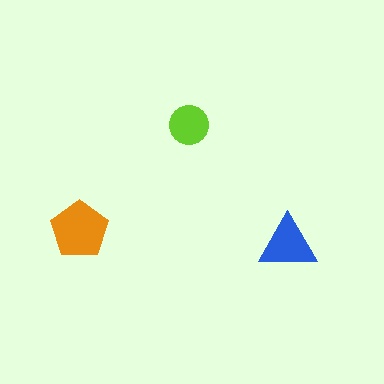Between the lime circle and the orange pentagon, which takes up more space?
The orange pentagon.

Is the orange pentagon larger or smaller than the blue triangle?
Larger.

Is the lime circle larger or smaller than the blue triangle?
Smaller.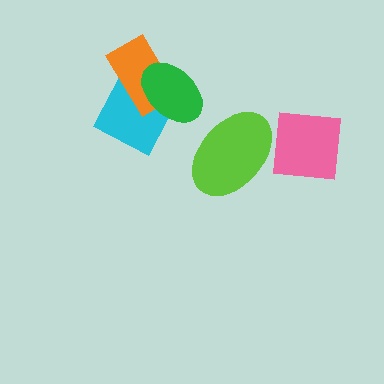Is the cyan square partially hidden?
Yes, it is partially covered by another shape.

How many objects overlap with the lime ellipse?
0 objects overlap with the lime ellipse.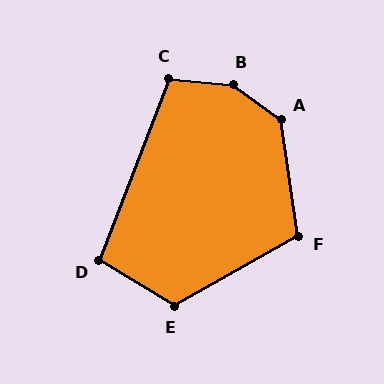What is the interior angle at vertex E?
Approximately 119 degrees (obtuse).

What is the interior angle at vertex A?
Approximately 134 degrees (obtuse).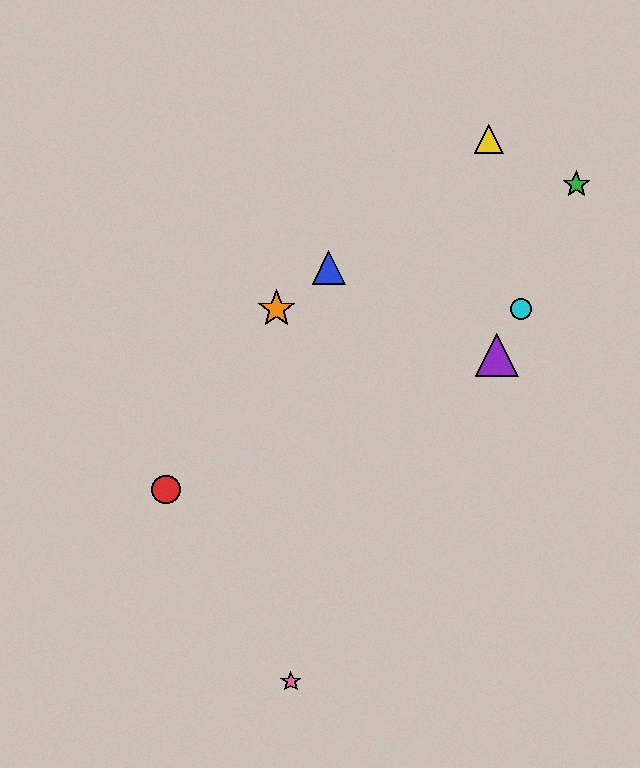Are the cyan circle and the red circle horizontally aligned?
No, the cyan circle is at y≈309 and the red circle is at y≈490.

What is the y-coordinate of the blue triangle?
The blue triangle is at y≈267.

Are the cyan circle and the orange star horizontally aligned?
Yes, both are at y≈309.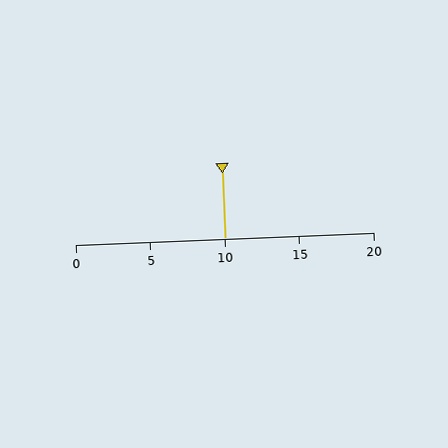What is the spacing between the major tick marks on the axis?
The major ticks are spaced 5 apart.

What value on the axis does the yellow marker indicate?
The marker indicates approximately 10.